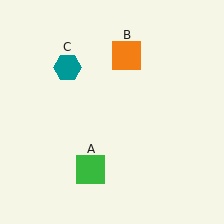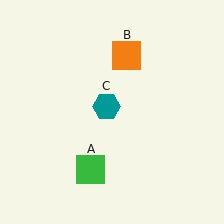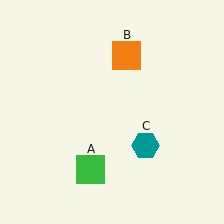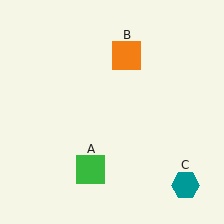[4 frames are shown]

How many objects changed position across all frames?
1 object changed position: teal hexagon (object C).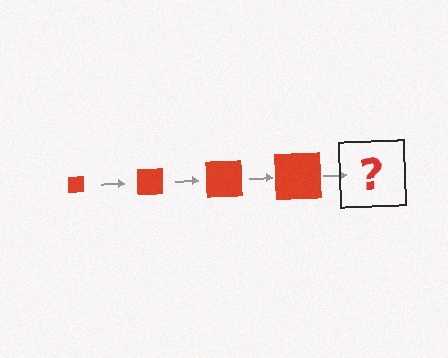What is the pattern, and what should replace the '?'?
The pattern is that the square gets progressively larger each step. The '?' should be a red square, larger than the previous one.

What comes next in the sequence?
The next element should be a red square, larger than the previous one.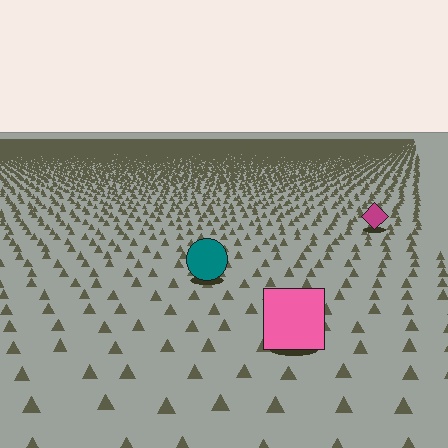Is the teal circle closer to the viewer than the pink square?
No. The pink square is closer — you can tell from the texture gradient: the ground texture is coarser near it.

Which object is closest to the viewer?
The pink square is closest. The texture marks near it are larger and more spread out.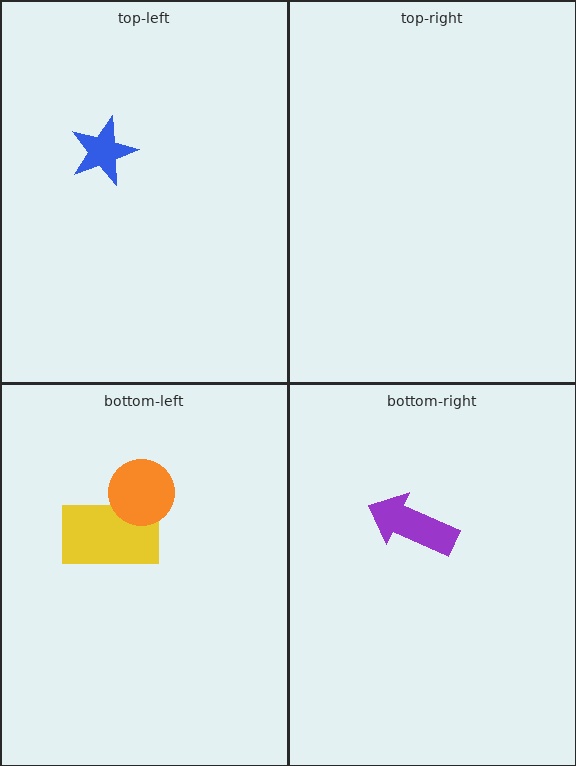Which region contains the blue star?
The top-left region.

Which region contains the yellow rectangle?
The bottom-left region.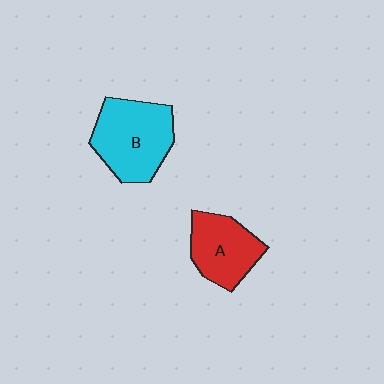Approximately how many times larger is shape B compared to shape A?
Approximately 1.3 times.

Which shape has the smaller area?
Shape A (red).